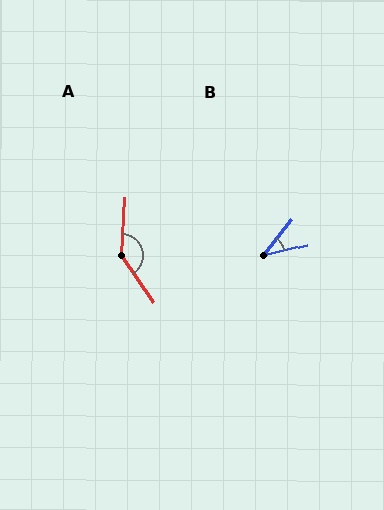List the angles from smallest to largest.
B (39°), A (142°).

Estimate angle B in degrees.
Approximately 39 degrees.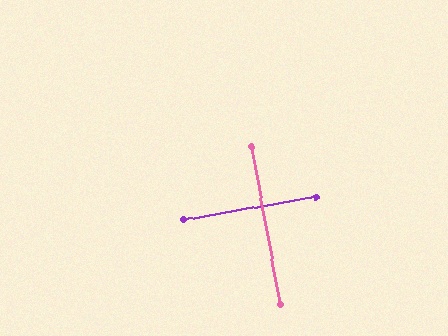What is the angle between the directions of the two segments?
Approximately 89 degrees.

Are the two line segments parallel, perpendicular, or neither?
Perpendicular — they meet at approximately 89°.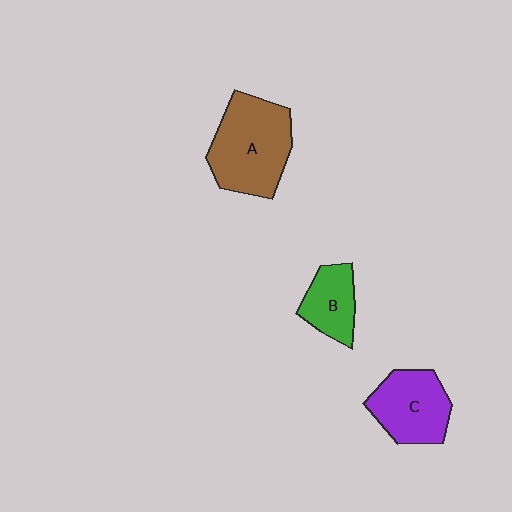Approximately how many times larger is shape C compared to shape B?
Approximately 1.5 times.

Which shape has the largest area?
Shape A (brown).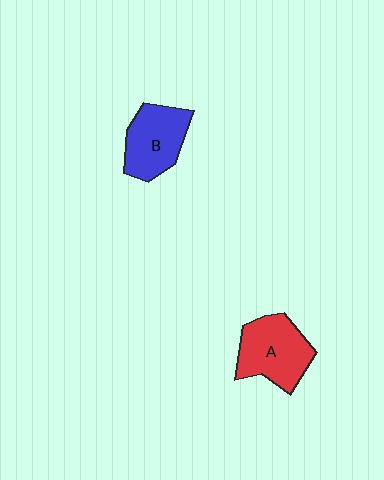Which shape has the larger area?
Shape A (red).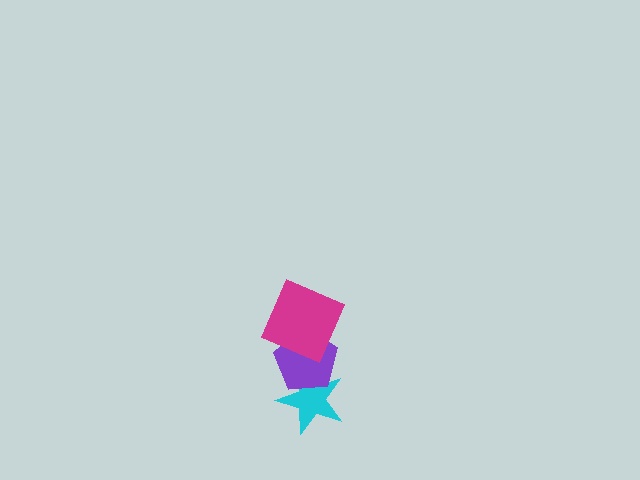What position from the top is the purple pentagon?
The purple pentagon is 2nd from the top.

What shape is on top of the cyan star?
The purple pentagon is on top of the cyan star.